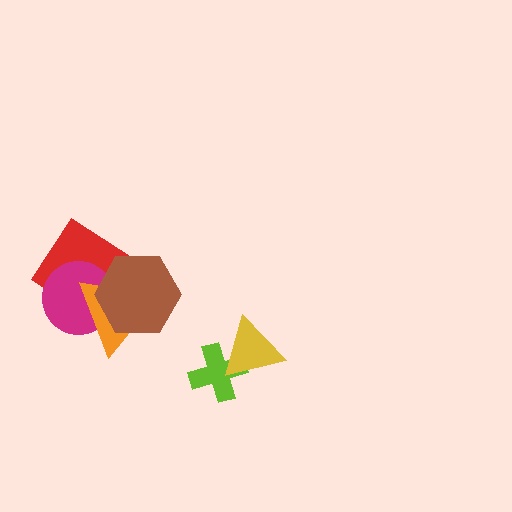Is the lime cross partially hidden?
Yes, it is partially covered by another shape.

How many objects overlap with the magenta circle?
3 objects overlap with the magenta circle.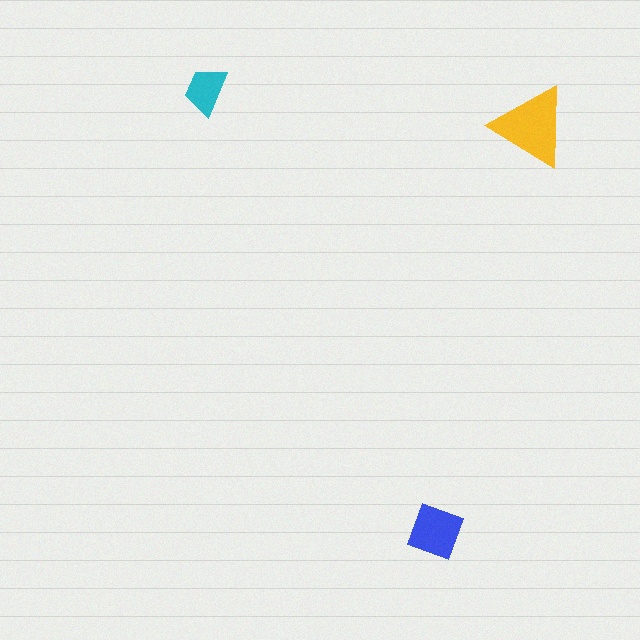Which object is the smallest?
The cyan trapezoid.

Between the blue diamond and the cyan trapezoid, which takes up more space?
The blue diamond.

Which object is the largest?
The yellow triangle.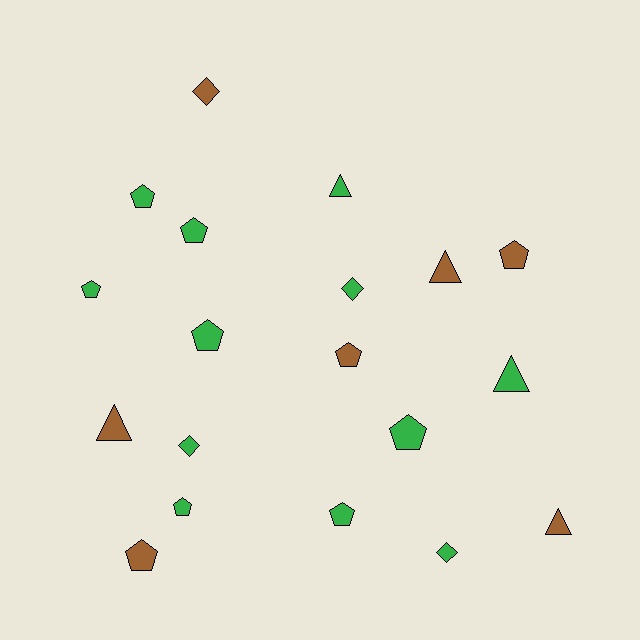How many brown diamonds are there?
There is 1 brown diamond.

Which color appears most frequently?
Green, with 12 objects.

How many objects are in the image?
There are 19 objects.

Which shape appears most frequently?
Pentagon, with 10 objects.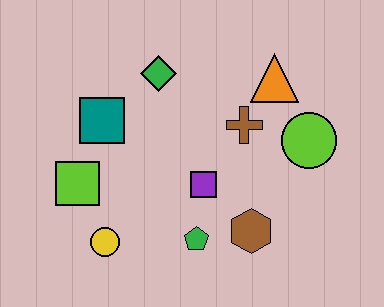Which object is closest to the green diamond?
The teal square is closest to the green diamond.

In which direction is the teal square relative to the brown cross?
The teal square is to the left of the brown cross.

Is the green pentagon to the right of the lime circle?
No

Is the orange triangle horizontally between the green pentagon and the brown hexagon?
No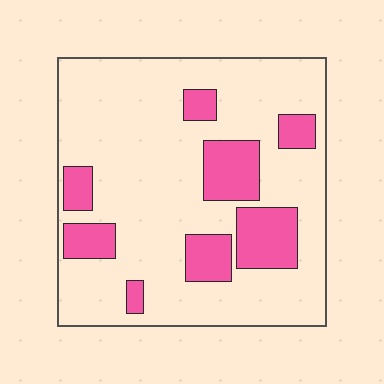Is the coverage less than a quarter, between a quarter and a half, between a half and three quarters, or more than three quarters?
Less than a quarter.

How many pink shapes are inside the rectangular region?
8.